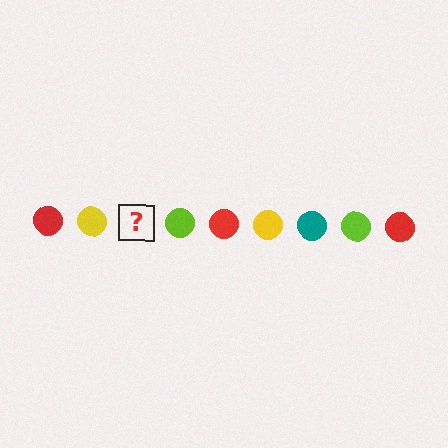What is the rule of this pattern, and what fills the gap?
The rule is that the pattern cycles through red, yellow, teal, lime circles. The gap should be filled with a teal circle.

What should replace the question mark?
The question mark should be replaced with a teal circle.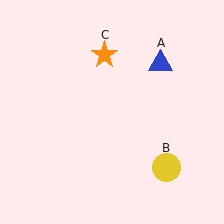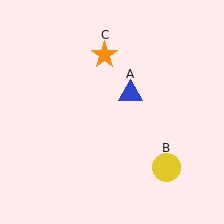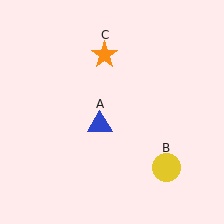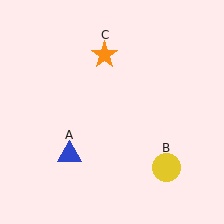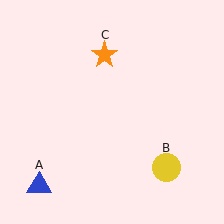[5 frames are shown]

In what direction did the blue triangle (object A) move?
The blue triangle (object A) moved down and to the left.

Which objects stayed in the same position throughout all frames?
Yellow circle (object B) and orange star (object C) remained stationary.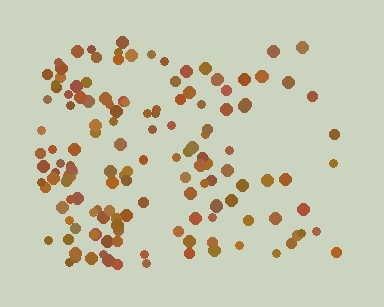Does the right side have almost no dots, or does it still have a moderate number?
Still a moderate number, just noticeably fewer than the left.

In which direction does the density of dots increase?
From right to left, with the left side densest.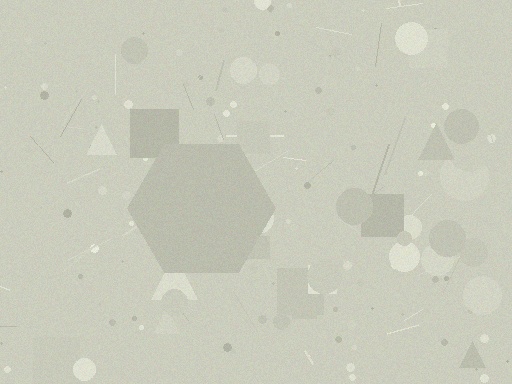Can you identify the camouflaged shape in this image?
The camouflaged shape is a hexagon.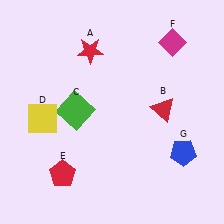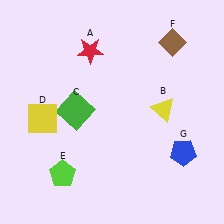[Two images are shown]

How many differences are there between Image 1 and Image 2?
There are 3 differences between the two images.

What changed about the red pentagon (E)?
In Image 1, E is red. In Image 2, it changed to lime.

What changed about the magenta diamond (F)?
In Image 1, F is magenta. In Image 2, it changed to brown.